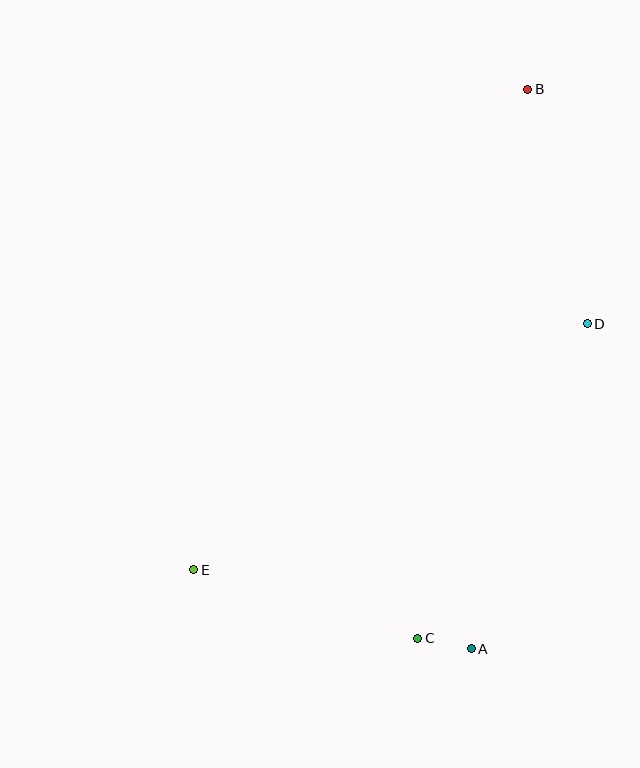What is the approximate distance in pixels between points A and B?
The distance between A and B is approximately 563 pixels.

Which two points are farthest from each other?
Points B and E are farthest from each other.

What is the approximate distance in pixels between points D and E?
The distance between D and E is approximately 464 pixels.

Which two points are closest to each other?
Points A and C are closest to each other.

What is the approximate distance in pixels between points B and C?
The distance between B and C is approximately 560 pixels.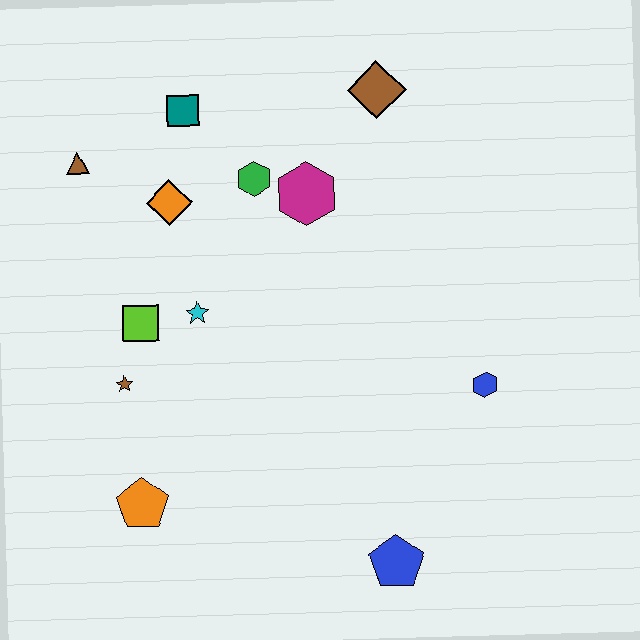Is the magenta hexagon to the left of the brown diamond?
Yes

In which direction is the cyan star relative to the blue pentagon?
The cyan star is above the blue pentagon.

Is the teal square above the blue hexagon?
Yes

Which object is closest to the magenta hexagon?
The green hexagon is closest to the magenta hexagon.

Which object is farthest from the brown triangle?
The blue pentagon is farthest from the brown triangle.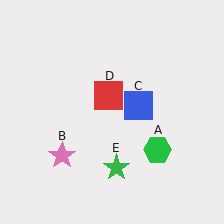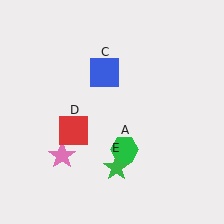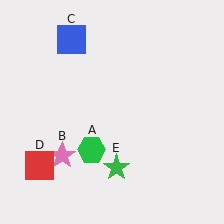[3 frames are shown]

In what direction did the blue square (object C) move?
The blue square (object C) moved up and to the left.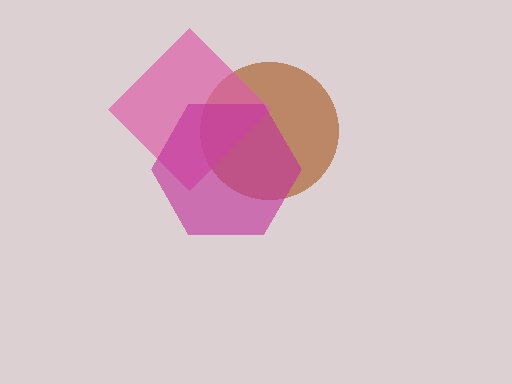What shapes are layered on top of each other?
The layered shapes are: a brown circle, a pink diamond, a magenta hexagon.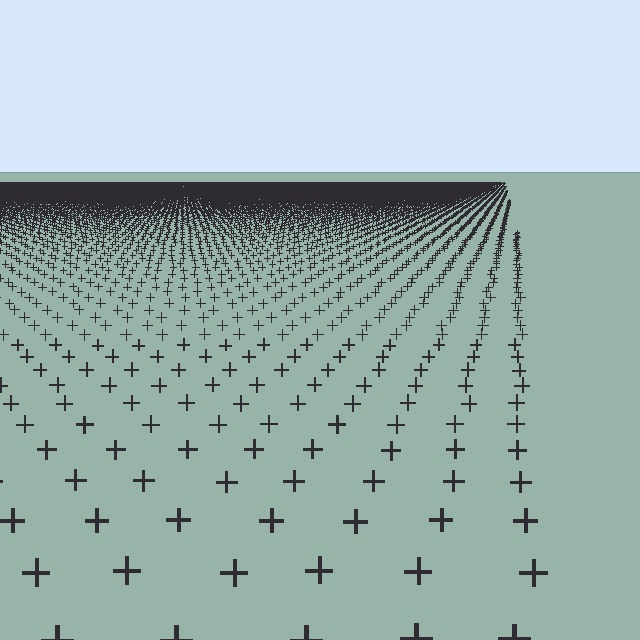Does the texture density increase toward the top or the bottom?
Density increases toward the top.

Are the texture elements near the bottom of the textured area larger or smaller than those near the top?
Larger. Near the bottom, elements are closer to the viewer and appear at a bigger on-screen size.